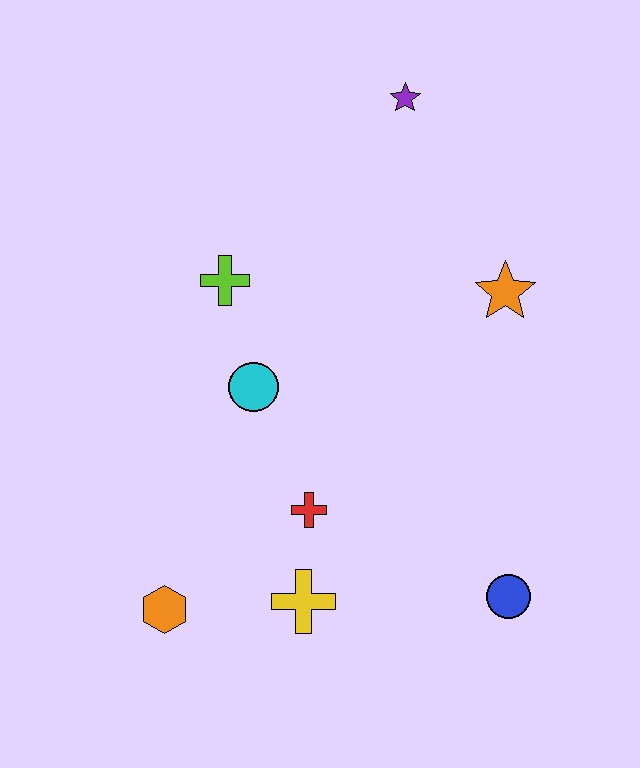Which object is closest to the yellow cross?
The red cross is closest to the yellow cross.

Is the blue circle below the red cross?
Yes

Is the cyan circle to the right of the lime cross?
Yes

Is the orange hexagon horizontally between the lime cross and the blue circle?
No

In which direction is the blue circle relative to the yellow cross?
The blue circle is to the right of the yellow cross.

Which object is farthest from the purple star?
The orange hexagon is farthest from the purple star.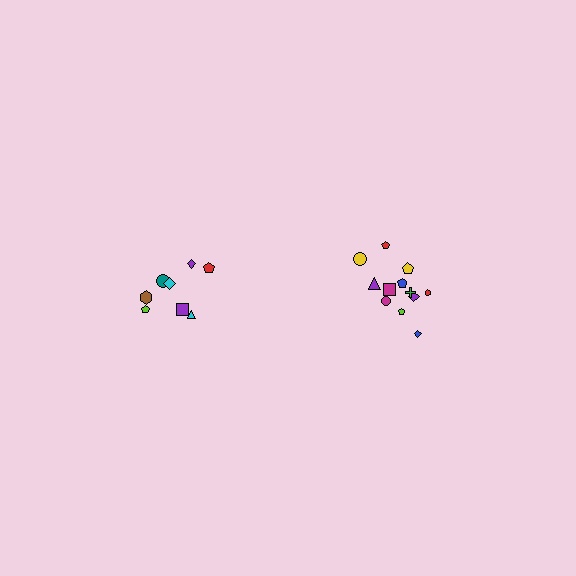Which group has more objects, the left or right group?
The right group.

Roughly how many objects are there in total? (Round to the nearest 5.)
Roughly 20 objects in total.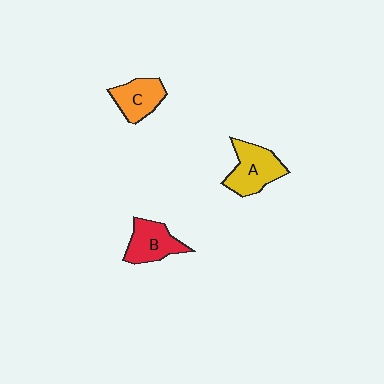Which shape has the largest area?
Shape A (yellow).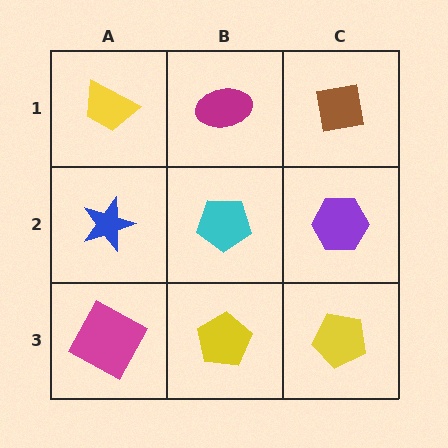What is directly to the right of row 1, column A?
A magenta ellipse.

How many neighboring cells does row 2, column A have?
3.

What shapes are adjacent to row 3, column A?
A blue star (row 2, column A), a yellow pentagon (row 3, column B).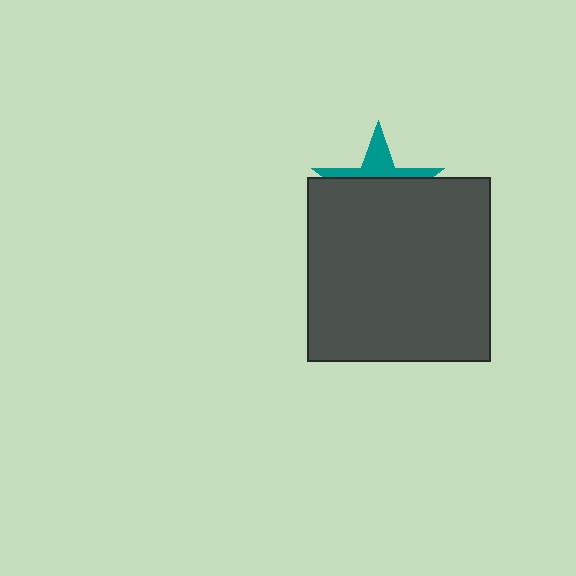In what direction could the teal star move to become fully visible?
The teal star could move up. That would shift it out from behind the dark gray square entirely.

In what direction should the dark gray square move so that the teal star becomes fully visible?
The dark gray square should move down. That is the shortest direction to clear the overlap and leave the teal star fully visible.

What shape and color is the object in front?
The object in front is a dark gray square.